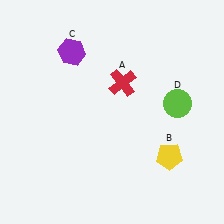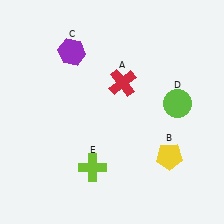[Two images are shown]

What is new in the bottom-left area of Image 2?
A lime cross (E) was added in the bottom-left area of Image 2.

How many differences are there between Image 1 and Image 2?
There is 1 difference between the two images.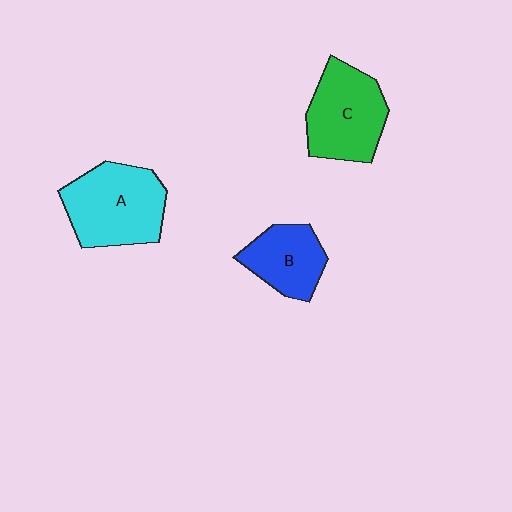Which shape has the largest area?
Shape A (cyan).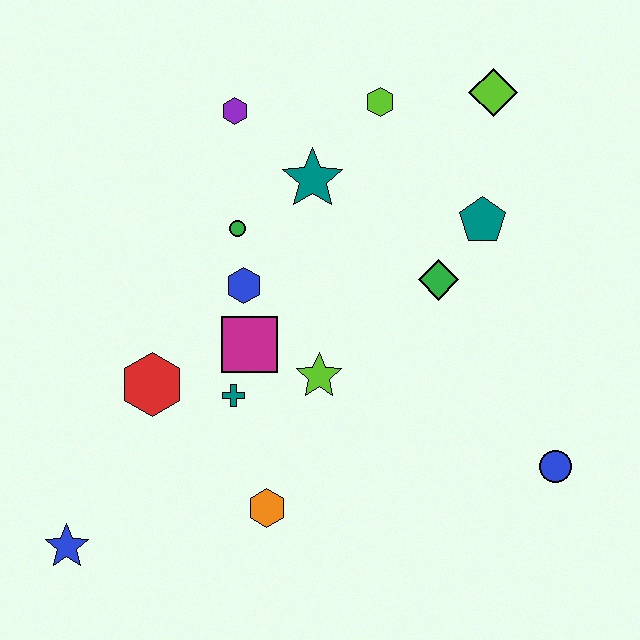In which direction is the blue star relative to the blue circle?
The blue star is to the left of the blue circle.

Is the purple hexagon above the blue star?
Yes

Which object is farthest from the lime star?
The lime diamond is farthest from the lime star.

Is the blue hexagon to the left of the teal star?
Yes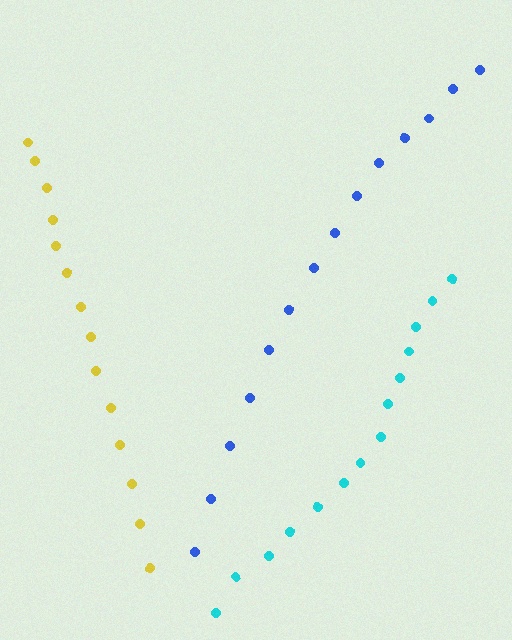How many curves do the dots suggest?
There are 3 distinct paths.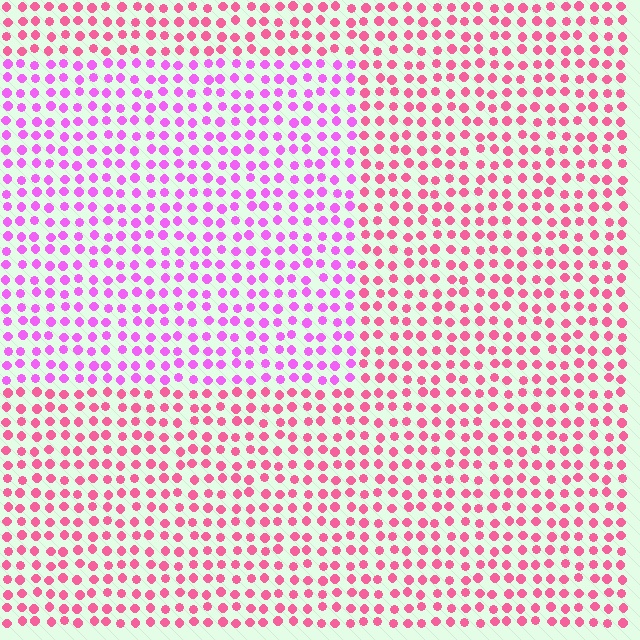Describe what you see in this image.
The image is filled with small pink elements in a uniform arrangement. A rectangle-shaped region is visible where the elements are tinted to a slightly different hue, forming a subtle color boundary.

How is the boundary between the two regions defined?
The boundary is defined purely by a slight shift in hue (about 37 degrees). Spacing, size, and orientation are identical on both sides.